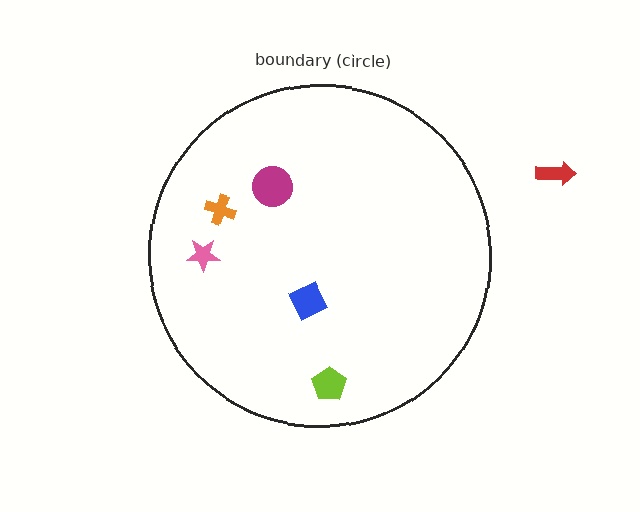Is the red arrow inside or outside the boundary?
Outside.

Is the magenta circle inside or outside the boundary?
Inside.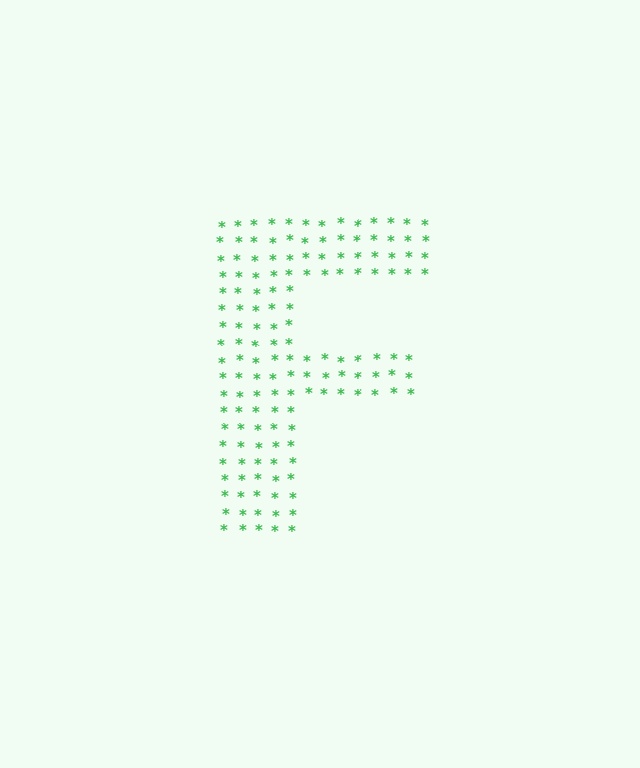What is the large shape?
The large shape is the letter F.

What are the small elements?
The small elements are asterisks.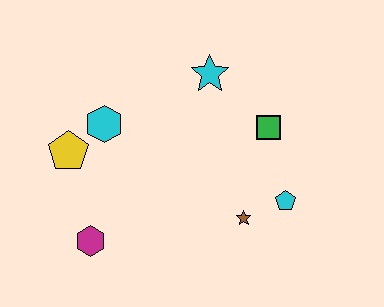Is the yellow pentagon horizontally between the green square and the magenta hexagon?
No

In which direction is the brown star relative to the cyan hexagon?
The brown star is to the right of the cyan hexagon.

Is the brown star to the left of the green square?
Yes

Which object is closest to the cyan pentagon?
The brown star is closest to the cyan pentagon.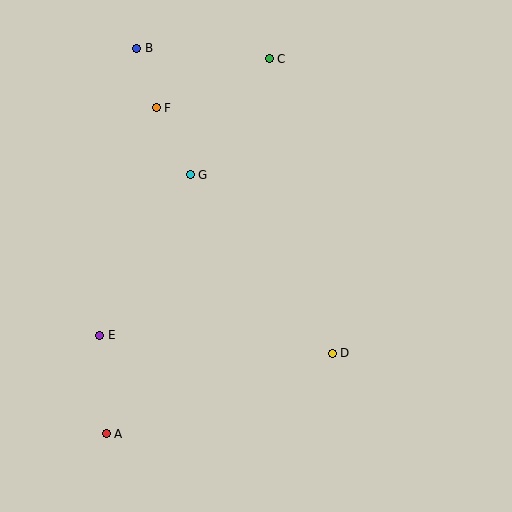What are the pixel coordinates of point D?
Point D is at (332, 353).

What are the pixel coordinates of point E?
Point E is at (100, 335).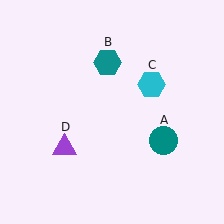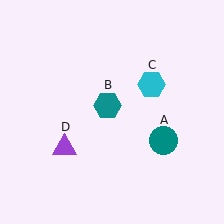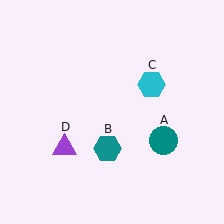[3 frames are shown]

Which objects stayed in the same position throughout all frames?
Teal circle (object A) and cyan hexagon (object C) and purple triangle (object D) remained stationary.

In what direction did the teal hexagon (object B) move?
The teal hexagon (object B) moved down.